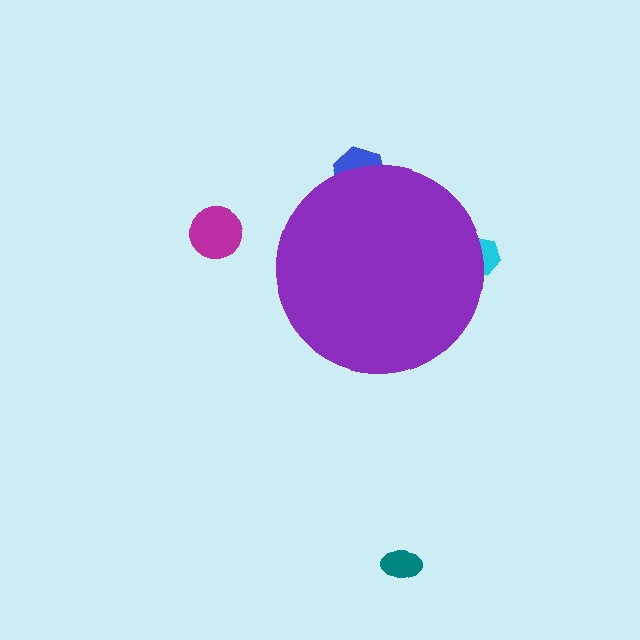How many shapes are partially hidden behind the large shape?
2 shapes are partially hidden.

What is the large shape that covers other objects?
A purple circle.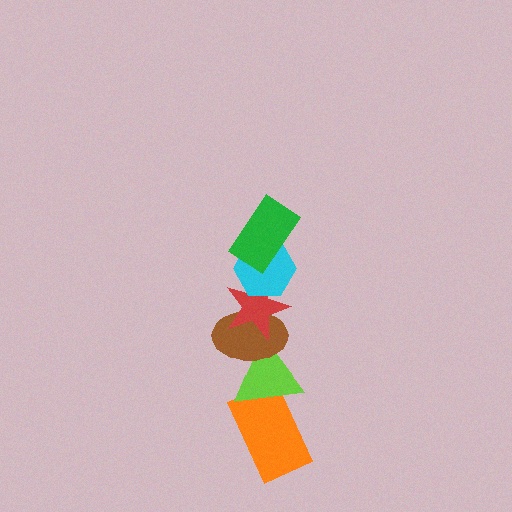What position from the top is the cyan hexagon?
The cyan hexagon is 2nd from the top.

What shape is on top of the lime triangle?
The brown ellipse is on top of the lime triangle.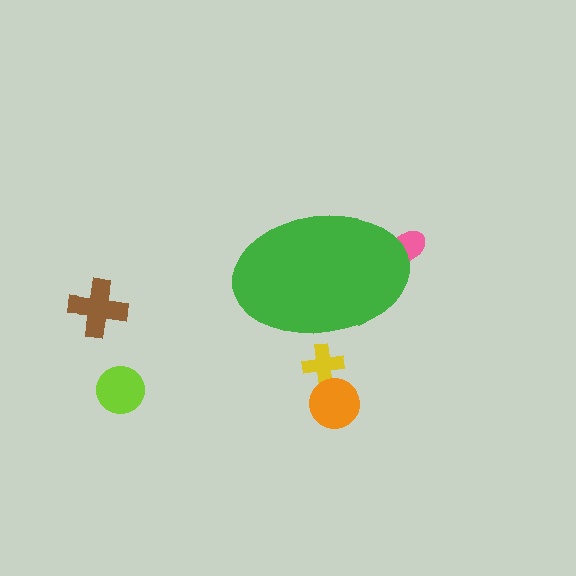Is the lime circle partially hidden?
No, the lime circle is fully visible.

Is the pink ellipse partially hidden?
Yes, the pink ellipse is partially hidden behind the green ellipse.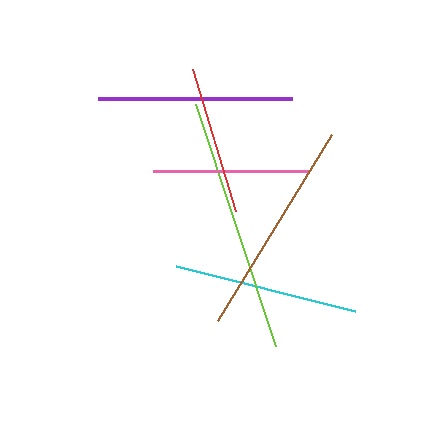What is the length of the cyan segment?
The cyan segment is approximately 184 pixels long.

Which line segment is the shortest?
The red line is the shortest at approximately 149 pixels.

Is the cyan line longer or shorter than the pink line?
The cyan line is longer than the pink line.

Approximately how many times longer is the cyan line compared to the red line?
The cyan line is approximately 1.2 times the length of the red line.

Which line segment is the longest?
The lime line is the longest at approximately 255 pixels.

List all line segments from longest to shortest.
From longest to shortest: lime, brown, purple, cyan, pink, red.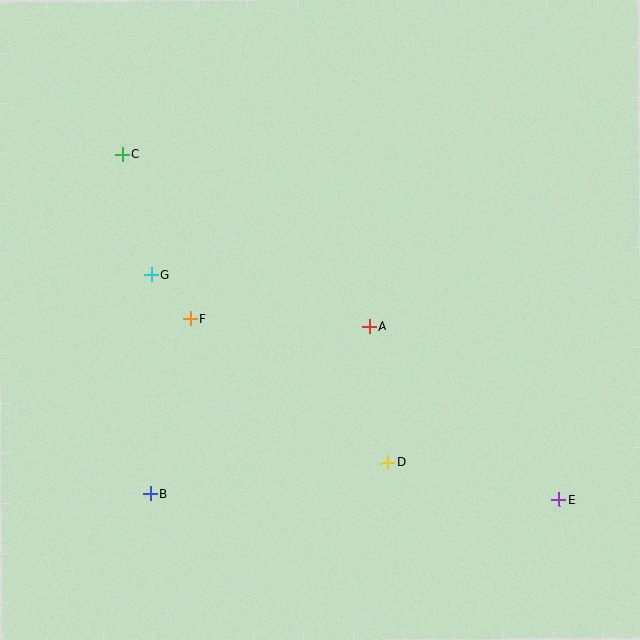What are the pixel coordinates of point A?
Point A is at (369, 326).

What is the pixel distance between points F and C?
The distance between F and C is 178 pixels.